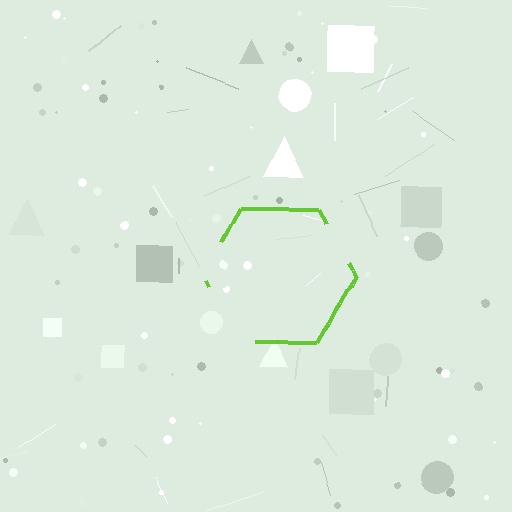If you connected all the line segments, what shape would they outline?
They would outline a hexagon.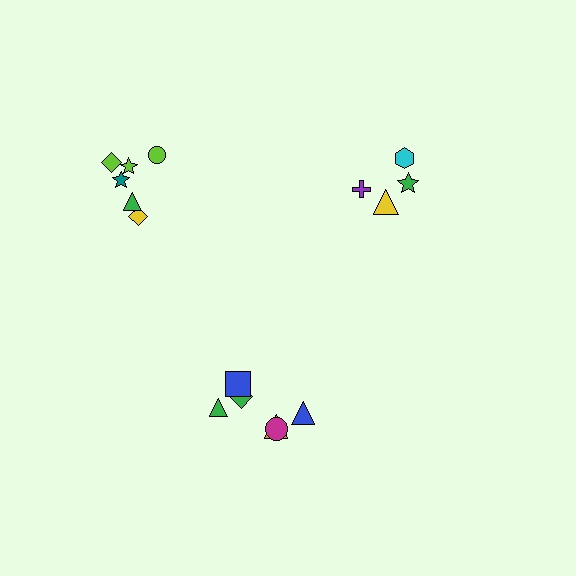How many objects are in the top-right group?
There are 4 objects.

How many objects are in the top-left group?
There are 6 objects.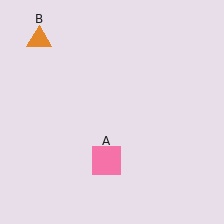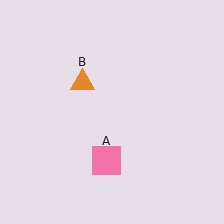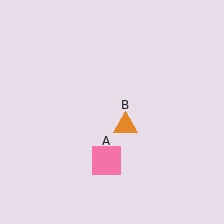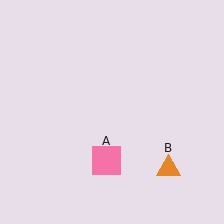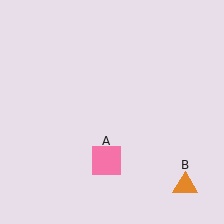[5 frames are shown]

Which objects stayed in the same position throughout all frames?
Pink square (object A) remained stationary.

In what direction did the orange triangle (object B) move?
The orange triangle (object B) moved down and to the right.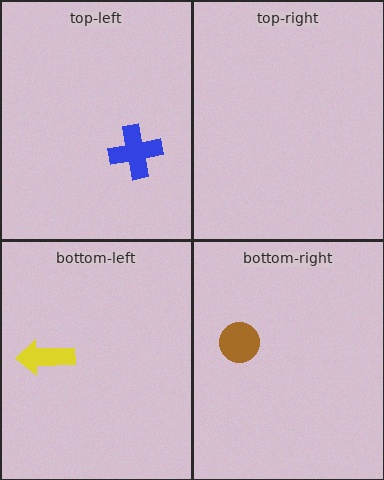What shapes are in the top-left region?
The blue cross.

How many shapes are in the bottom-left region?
1.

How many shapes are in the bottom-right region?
1.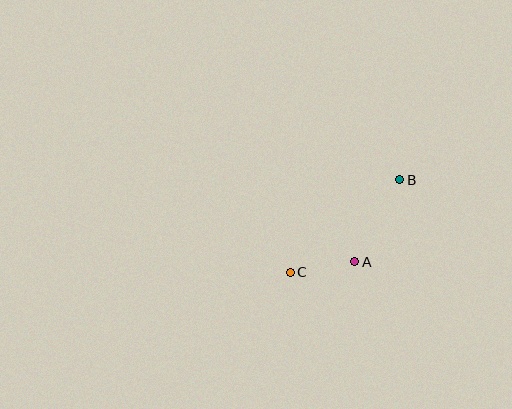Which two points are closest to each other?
Points A and C are closest to each other.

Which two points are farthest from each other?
Points B and C are farthest from each other.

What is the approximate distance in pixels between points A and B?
The distance between A and B is approximately 94 pixels.